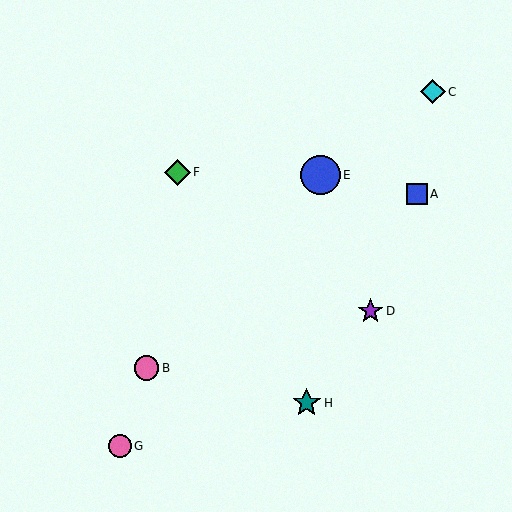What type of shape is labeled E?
Shape E is a blue circle.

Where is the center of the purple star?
The center of the purple star is at (370, 311).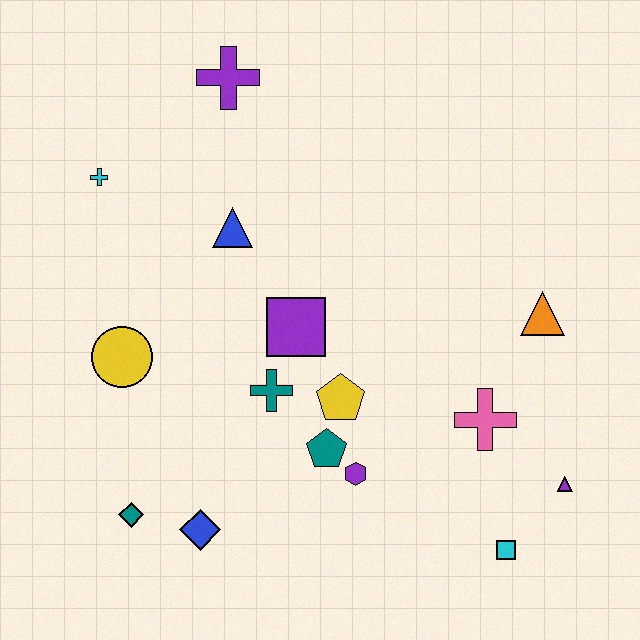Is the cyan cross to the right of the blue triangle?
No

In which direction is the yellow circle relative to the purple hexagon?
The yellow circle is to the left of the purple hexagon.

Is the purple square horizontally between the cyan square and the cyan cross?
Yes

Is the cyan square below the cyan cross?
Yes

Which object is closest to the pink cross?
The purple triangle is closest to the pink cross.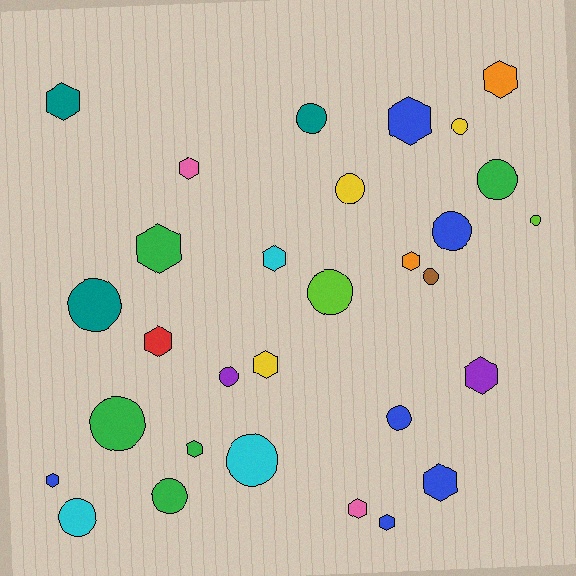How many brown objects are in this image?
There is 1 brown object.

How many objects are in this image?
There are 30 objects.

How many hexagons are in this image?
There are 15 hexagons.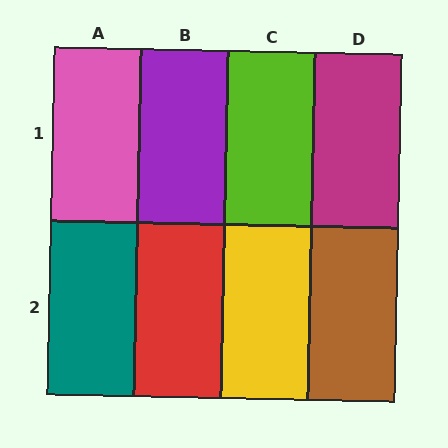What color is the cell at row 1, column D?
Magenta.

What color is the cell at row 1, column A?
Pink.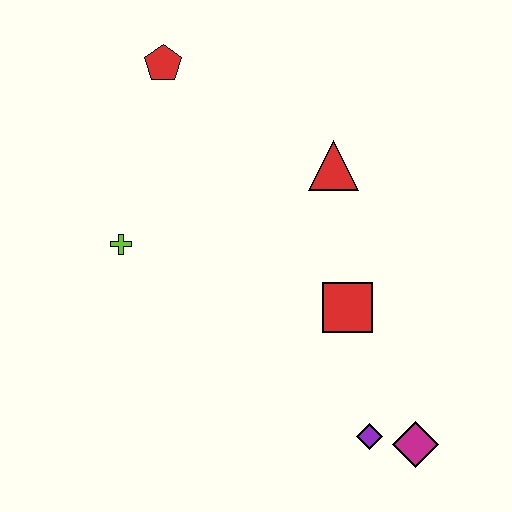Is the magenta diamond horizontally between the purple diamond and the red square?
No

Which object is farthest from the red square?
The red pentagon is farthest from the red square.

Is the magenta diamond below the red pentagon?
Yes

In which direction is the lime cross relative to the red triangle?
The lime cross is to the left of the red triangle.